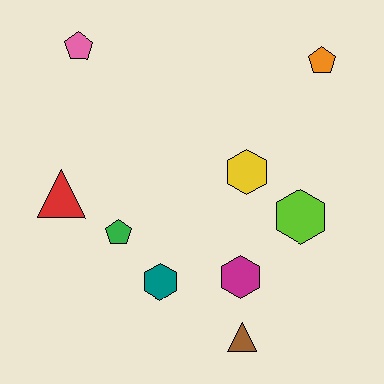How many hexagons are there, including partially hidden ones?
There are 4 hexagons.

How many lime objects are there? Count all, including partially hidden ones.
There is 1 lime object.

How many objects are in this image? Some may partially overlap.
There are 9 objects.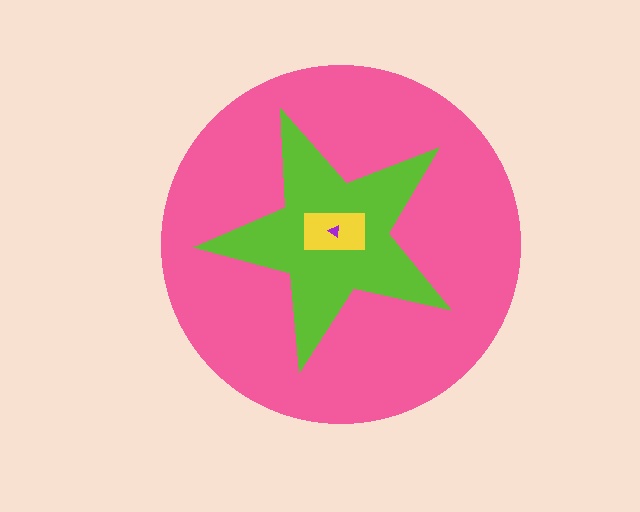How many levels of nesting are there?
4.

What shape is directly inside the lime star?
The yellow rectangle.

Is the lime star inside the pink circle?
Yes.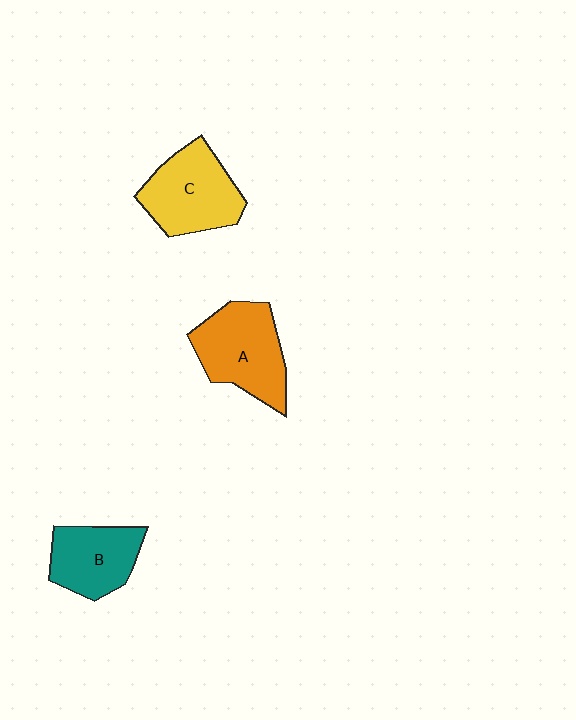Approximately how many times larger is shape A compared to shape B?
Approximately 1.3 times.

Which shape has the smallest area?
Shape B (teal).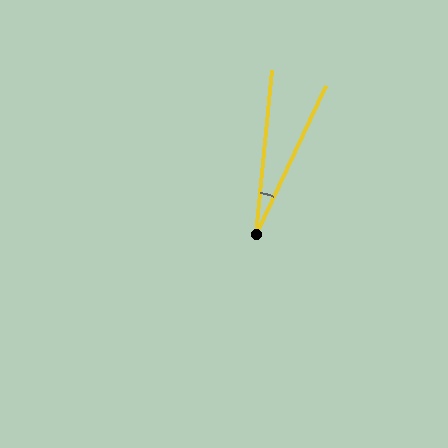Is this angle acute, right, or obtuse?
It is acute.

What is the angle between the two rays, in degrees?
Approximately 20 degrees.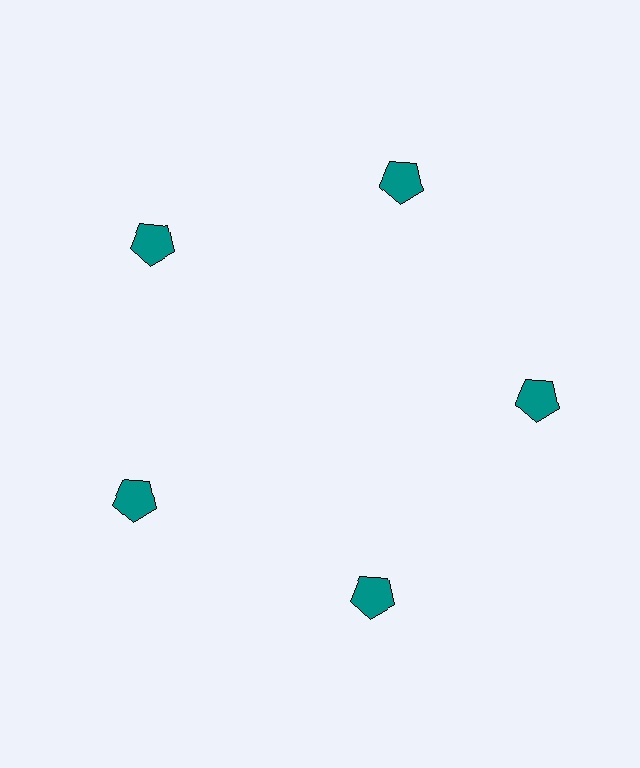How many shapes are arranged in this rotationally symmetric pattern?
There are 5 shapes, arranged in 5 groups of 1.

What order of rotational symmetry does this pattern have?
This pattern has 5-fold rotational symmetry.